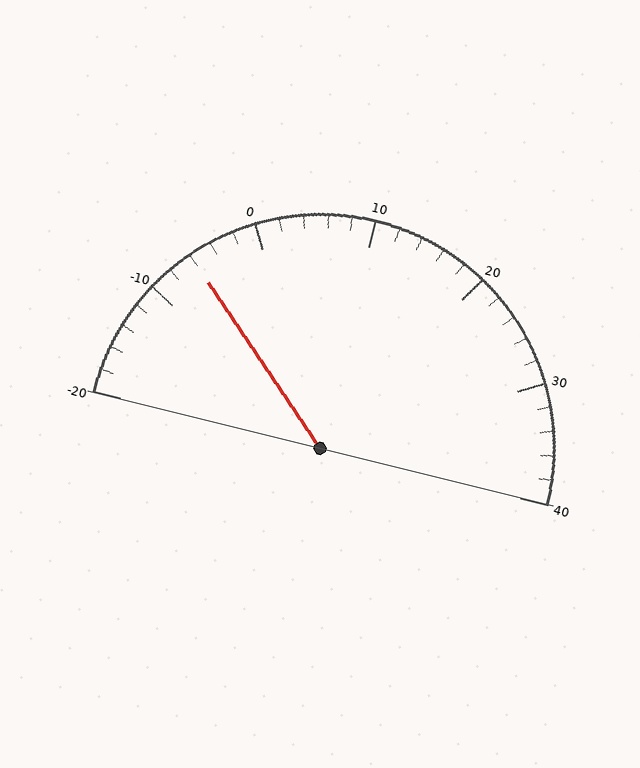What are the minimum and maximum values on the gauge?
The gauge ranges from -20 to 40.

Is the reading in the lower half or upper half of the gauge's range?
The reading is in the lower half of the range (-20 to 40).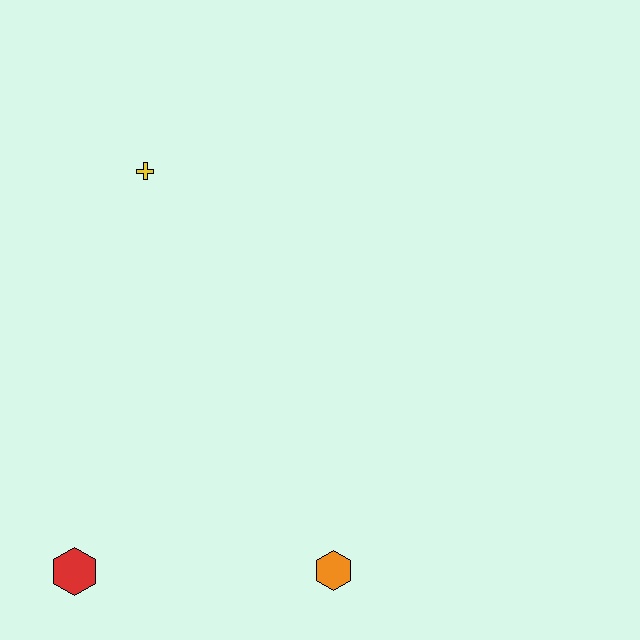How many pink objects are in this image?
There are no pink objects.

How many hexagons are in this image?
There are 2 hexagons.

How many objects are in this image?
There are 3 objects.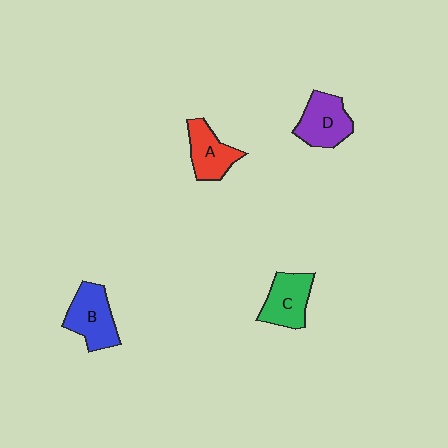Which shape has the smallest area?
Shape A (red).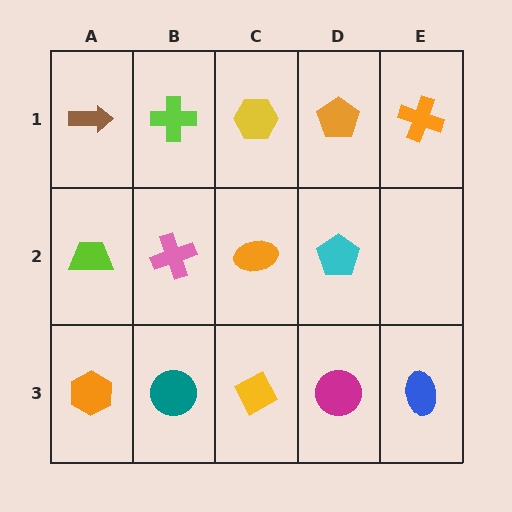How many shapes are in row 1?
5 shapes.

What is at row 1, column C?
A yellow hexagon.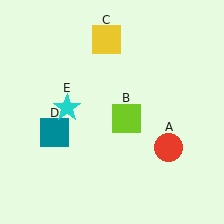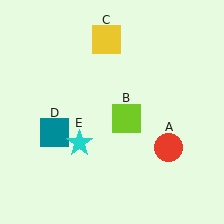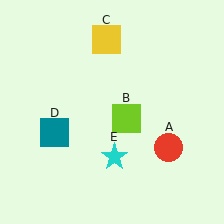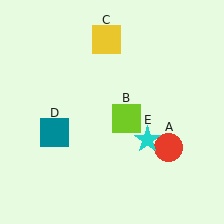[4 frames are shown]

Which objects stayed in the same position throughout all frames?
Red circle (object A) and lime square (object B) and yellow square (object C) and teal square (object D) remained stationary.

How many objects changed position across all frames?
1 object changed position: cyan star (object E).